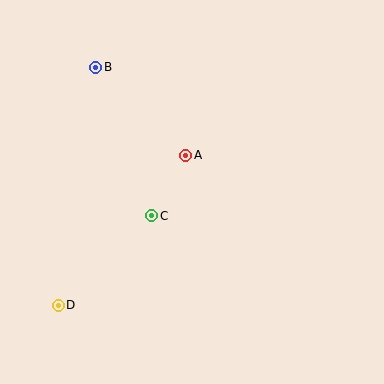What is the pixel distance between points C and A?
The distance between C and A is 69 pixels.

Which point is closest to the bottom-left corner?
Point D is closest to the bottom-left corner.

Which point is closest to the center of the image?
Point A at (186, 155) is closest to the center.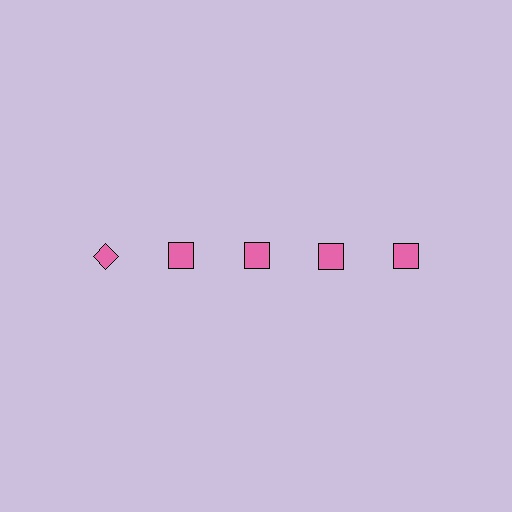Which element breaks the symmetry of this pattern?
The pink diamond in the top row, leftmost column breaks the symmetry. All other shapes are pink squares.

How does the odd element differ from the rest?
It has a different shape: diamond instead of square.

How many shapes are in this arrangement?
There are 5 shapes arranged in a grid pattern.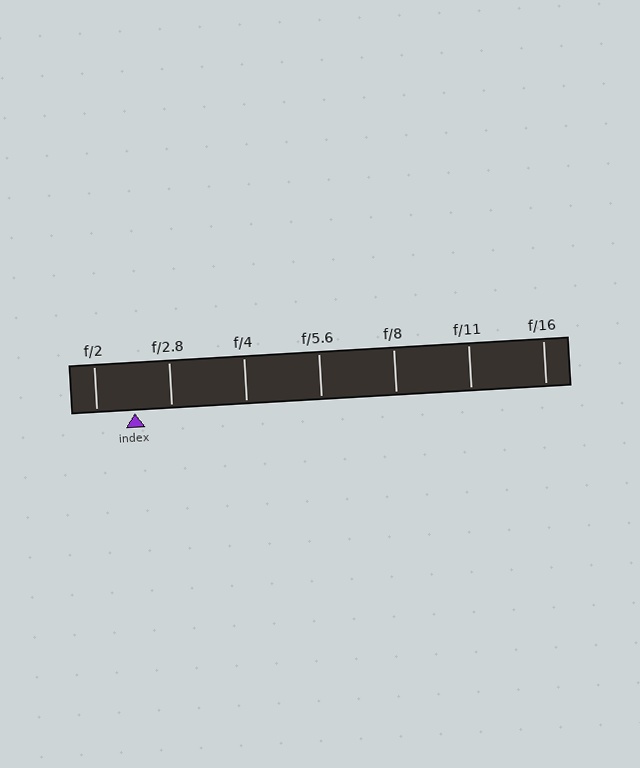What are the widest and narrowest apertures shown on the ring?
The widest aperture shown is f/2 and the narrowest is f/16.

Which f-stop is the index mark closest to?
The index mark is closest to f/2.8.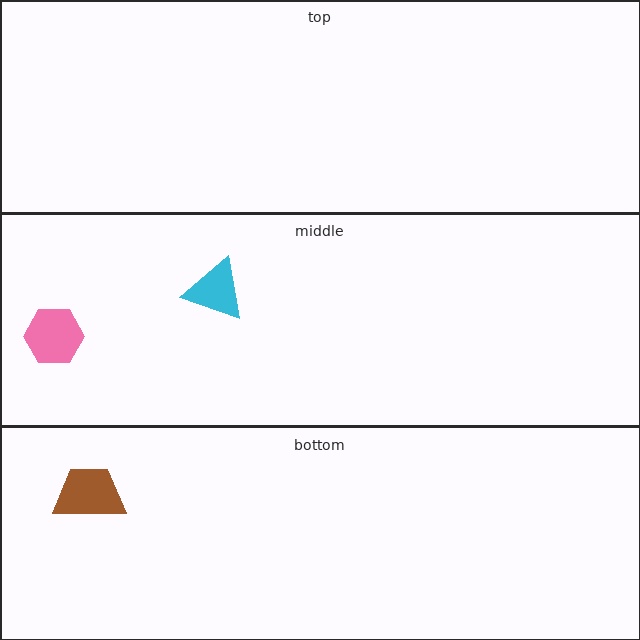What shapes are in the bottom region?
The brown trapezoid.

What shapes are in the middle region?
The pink hexagon, the cyan triangle.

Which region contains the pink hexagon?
The middle region.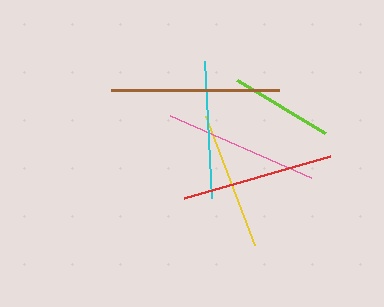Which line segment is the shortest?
The lime line is the shortest at approximately 102 pixels.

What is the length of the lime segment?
The lime segment is approximately 102 pixels long.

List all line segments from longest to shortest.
From longest to shortest: brown, pink, red, yellow, cyan, lime.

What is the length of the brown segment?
The brown segment is approximately 168 pixels long.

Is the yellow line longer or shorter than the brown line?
The brown line is longer than the yellow line.